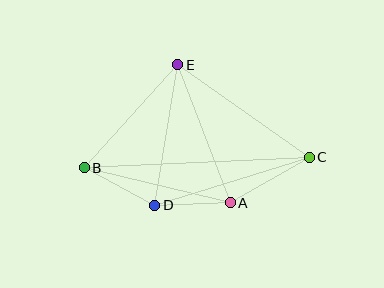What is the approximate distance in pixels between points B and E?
The distance between B and E is approximately 139 pixels.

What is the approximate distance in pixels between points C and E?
The distance between C and E is approximately 161 pixels.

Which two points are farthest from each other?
Points B and C are farthest from each other.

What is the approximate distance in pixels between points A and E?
The distance between A and E is approximately 148 pixels.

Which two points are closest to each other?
Points A and D are closest to each other.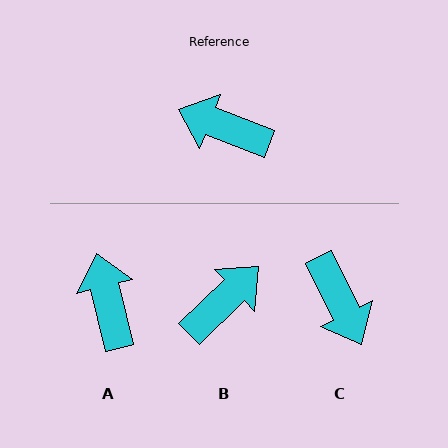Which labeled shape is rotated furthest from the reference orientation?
C, about 138 degrees away.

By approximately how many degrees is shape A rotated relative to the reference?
Approximately 55 degrees clockwise.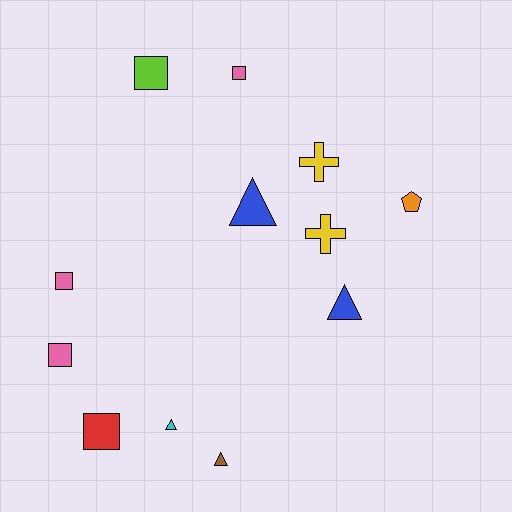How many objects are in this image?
There are 12 objects.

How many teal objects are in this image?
There are no teal objects.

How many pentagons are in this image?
There is 1 pentagon.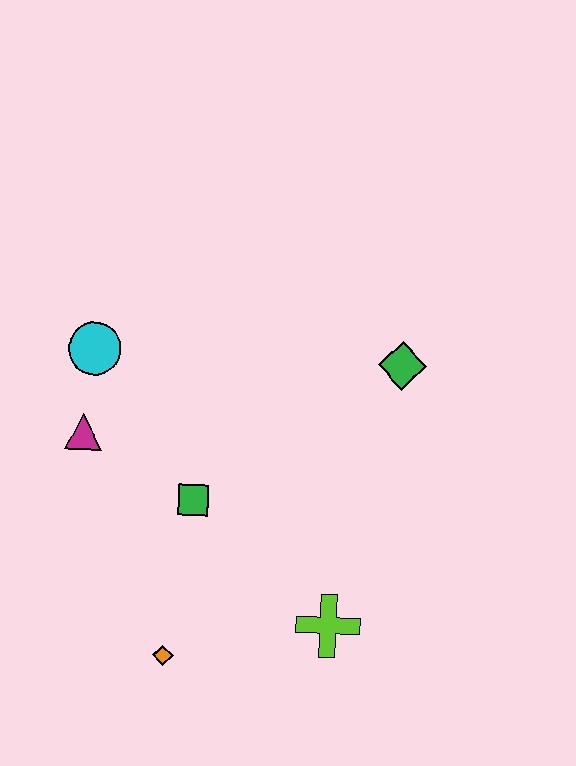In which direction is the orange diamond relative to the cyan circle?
The orange diamond is below the cyan circle.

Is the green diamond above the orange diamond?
Yes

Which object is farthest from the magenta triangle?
The green diamond is farthest from the magenta triangle.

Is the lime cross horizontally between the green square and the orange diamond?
No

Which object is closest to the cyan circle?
The magenta triangle is closest to the cyan circle.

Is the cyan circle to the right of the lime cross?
No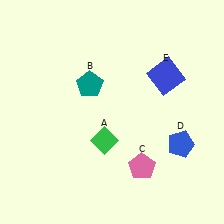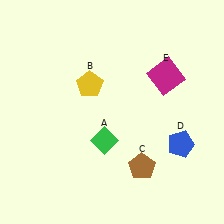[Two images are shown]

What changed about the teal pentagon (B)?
In Image 1, B is teal. In Image 2, it changed to yellow.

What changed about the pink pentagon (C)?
In Image 1, C is pink. In Image 2, it changed to brown.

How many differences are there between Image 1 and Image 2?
There are 3 differences between the two images.